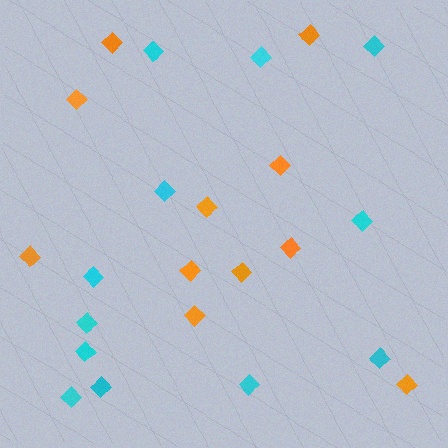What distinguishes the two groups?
There are 2 groups: one group of orange diamonds (11) and one group of cyan diamonds (12).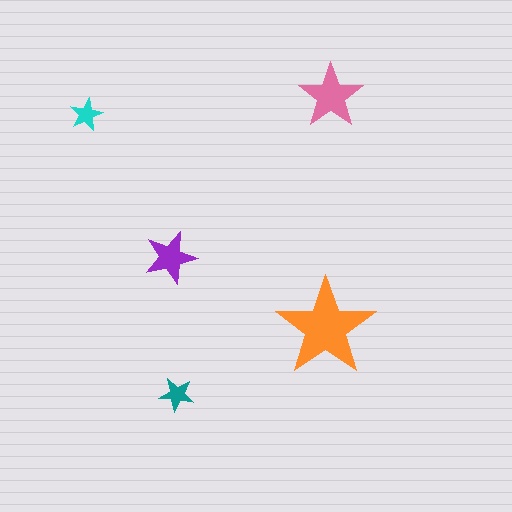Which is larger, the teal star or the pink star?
The pink one.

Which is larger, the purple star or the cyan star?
The purple one.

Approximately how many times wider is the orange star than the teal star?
About 3 times wider.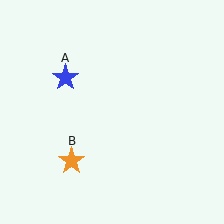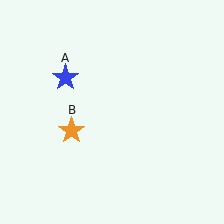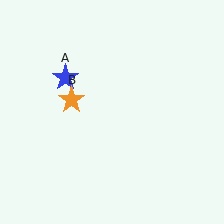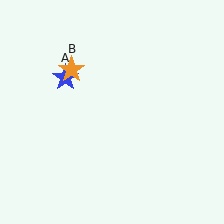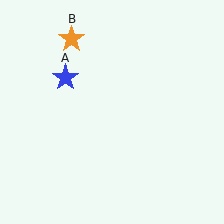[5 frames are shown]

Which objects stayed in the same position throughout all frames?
Blue star (object A) remained stationary.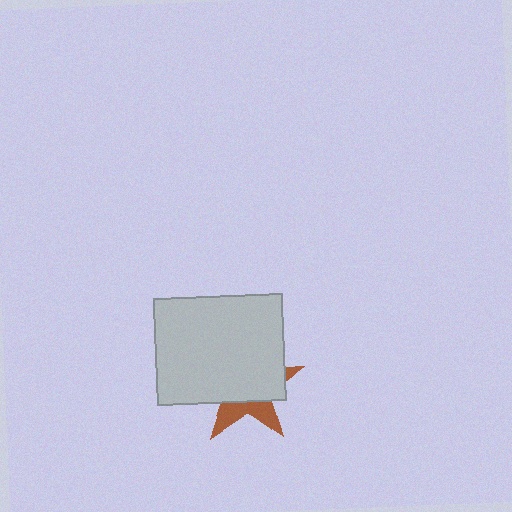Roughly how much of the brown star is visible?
A small part of it is visible (roughly 32%).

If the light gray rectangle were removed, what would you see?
You would see the complete brown star.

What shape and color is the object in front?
The object in front is a light gray rectangle.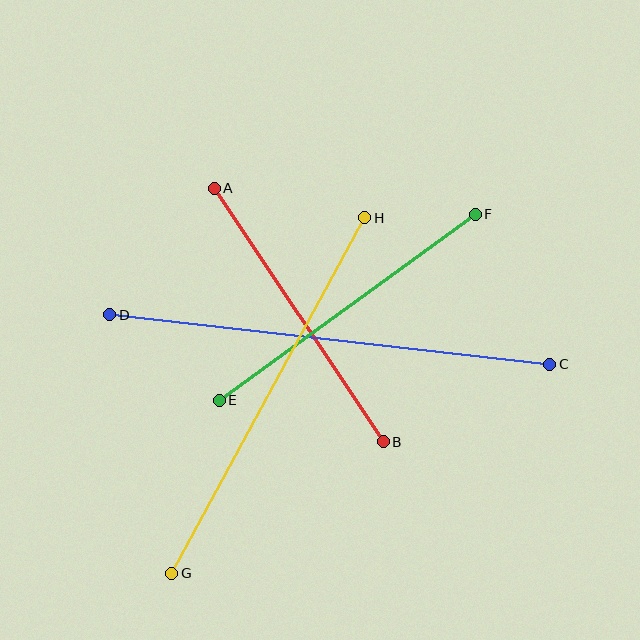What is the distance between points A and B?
The distance is approximately 304 pixels.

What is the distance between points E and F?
The distance is approximately 317 pixels.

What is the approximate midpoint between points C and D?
The midpoint is at approximately (330, 340) pixels.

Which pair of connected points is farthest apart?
Points C and D are farthest apart.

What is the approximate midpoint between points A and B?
The midpoint is at approximately (299, 315) pixels.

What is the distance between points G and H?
The distance is approximately 405 pixels.